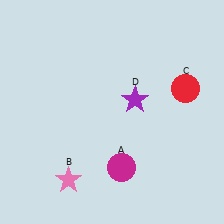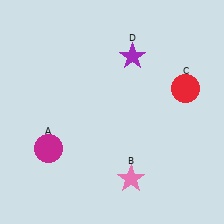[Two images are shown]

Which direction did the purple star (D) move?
The purple star (D) moved up.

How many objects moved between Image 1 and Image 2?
3 objects moved between the two images.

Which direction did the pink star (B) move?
The pink star (B) moved right.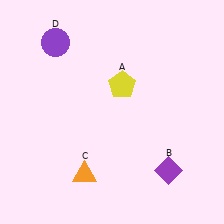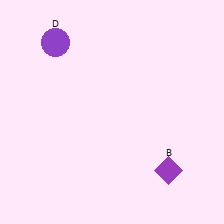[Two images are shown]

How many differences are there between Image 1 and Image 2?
There are 2 differences between the two images.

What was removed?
The yellow pentagon (A), the orange triangle (C) were removed in Image 2.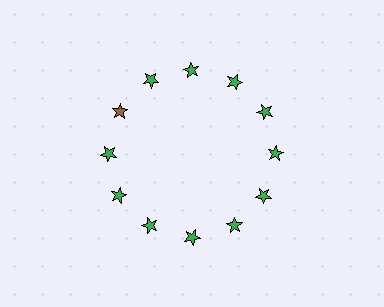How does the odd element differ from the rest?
It has a different color: brown instead of green.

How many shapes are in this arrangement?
There are 12 shapes arranged in a ring pattern.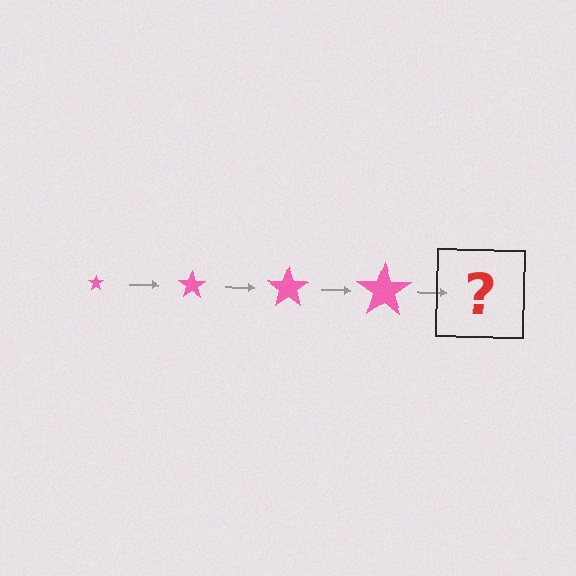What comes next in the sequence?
The next element should be a pink star, larger than the previous one.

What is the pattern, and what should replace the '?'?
The pattern is that the star gets progressively larger each step. The '?' should be a pink star, larger than the previous one.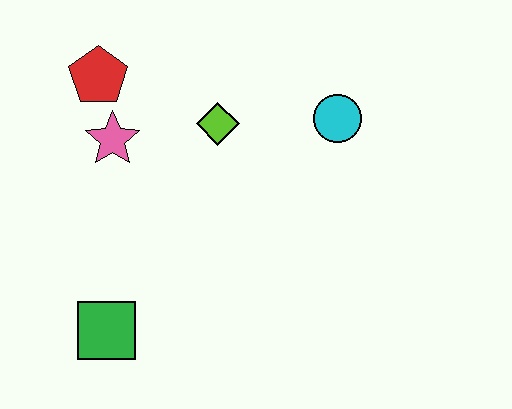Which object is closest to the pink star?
The red pentagon is closest to the pink star.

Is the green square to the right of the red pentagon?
Yes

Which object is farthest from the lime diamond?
The green square is farthest from the lime diamond.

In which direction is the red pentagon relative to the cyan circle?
The red pentagon is to the left of the cyan circle.